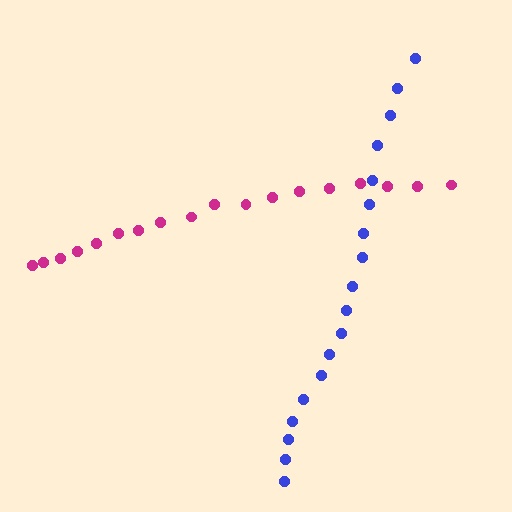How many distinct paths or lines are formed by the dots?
There are 2 distinct paths.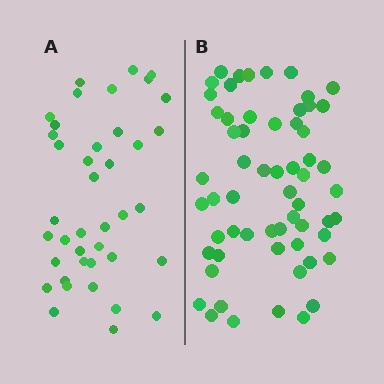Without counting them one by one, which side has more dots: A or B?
Region B (the right region) has more dots.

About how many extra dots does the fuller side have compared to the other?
Region B has approximately 20 more dots than region A.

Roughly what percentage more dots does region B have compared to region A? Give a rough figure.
About 50% more.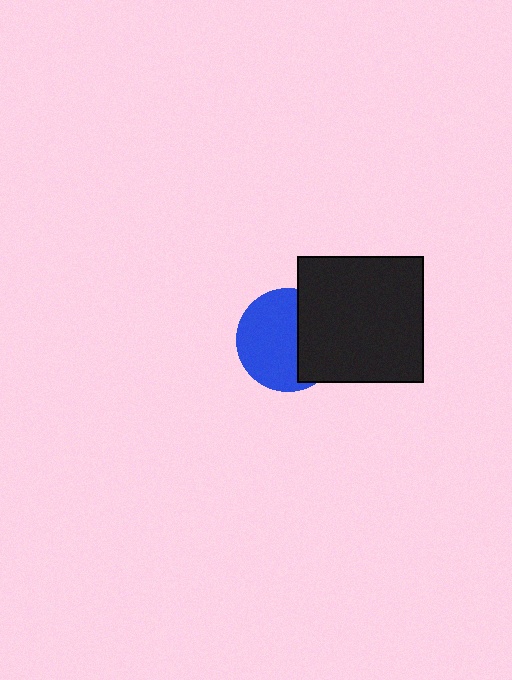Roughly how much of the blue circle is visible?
About half of it is visible (roughly 63%).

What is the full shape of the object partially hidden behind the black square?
The partially hidden object is a blue circle.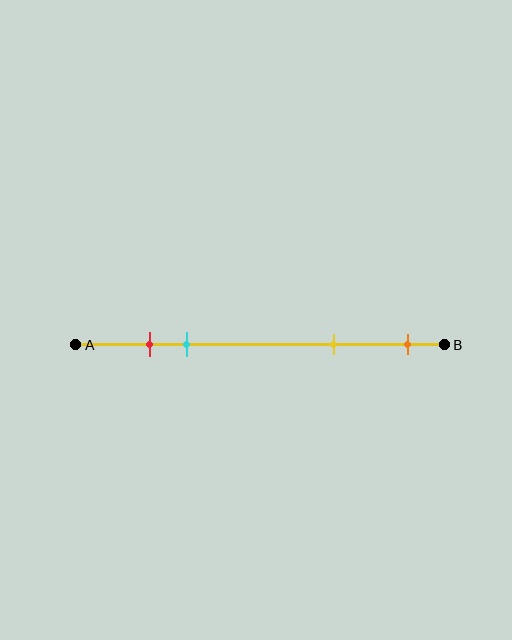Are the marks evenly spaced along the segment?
No, the marks are not evenly spaced.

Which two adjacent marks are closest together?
The red and cyan marks are the closest adjacent pair.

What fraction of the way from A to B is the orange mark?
The orange mark is approximately 90% (0.9) of the way from A to B.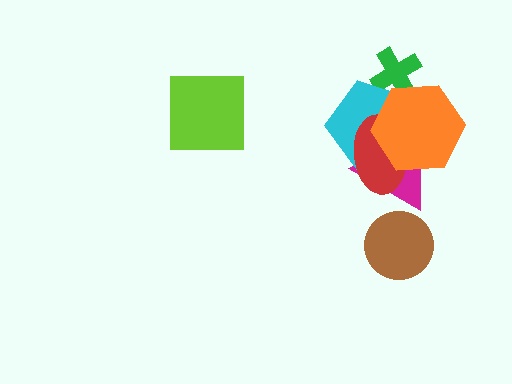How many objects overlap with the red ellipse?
3 objects overlap with the red ellipse.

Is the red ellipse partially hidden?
Yes, it is partially covered by another shape.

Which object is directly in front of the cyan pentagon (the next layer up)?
The red ellipse is directly in front of the cyan pentagon.